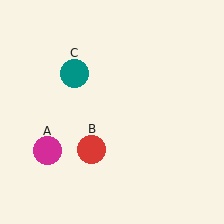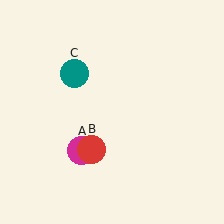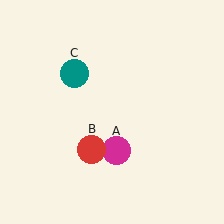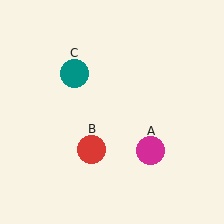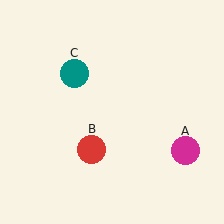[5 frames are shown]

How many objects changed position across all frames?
1 object changed position: magenta circle (object A).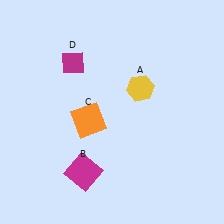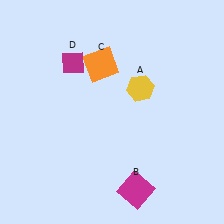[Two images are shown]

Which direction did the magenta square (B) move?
The magenta square (B) moved right.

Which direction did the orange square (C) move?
The orange square (C) moved up.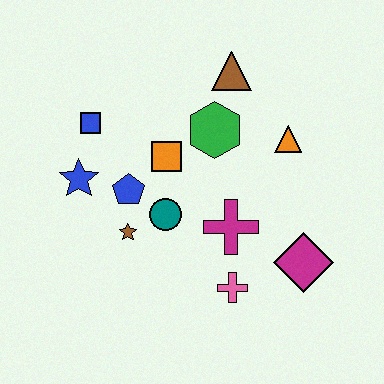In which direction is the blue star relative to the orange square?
The blue star is to the left of the orange square.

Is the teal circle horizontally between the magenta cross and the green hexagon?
No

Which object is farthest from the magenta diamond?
The blue square is farthest from the magenta diamond.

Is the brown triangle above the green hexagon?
Yes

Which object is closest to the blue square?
The blue star is closest to the blue square.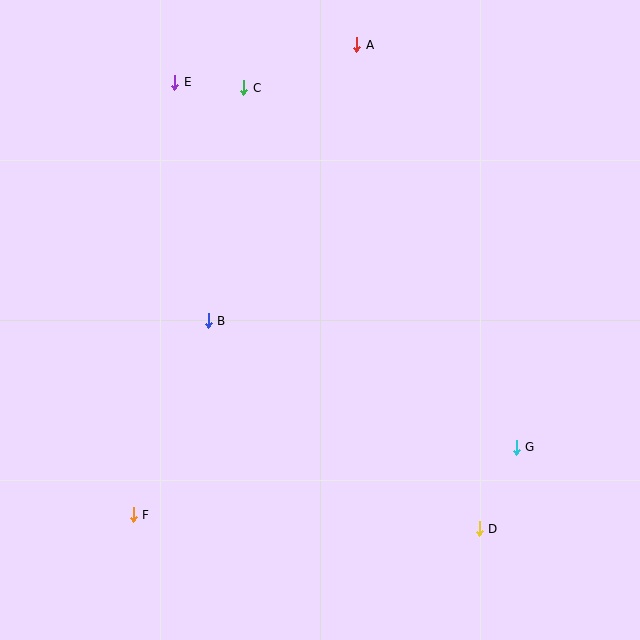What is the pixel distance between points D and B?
The distance between D and B is 342 pixels.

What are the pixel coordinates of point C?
Point C is at (244, 88).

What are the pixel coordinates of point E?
Point E is at (175, 82).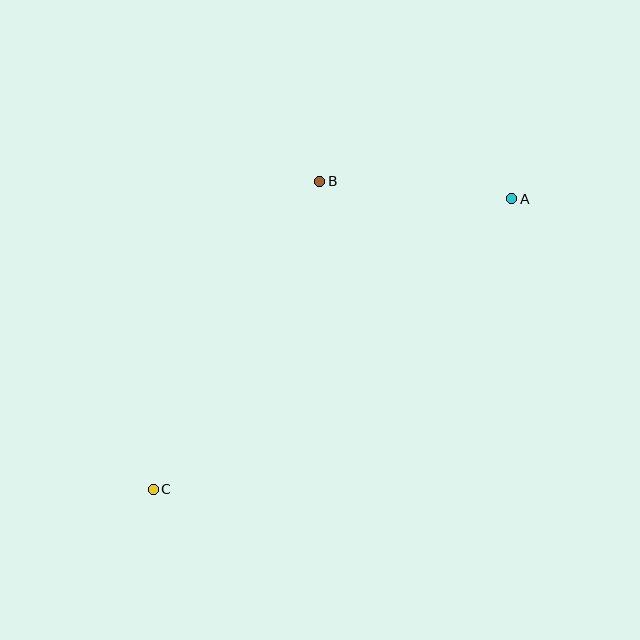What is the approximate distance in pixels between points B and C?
The distance between B and C is approximately 350 pixels.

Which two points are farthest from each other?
Points A and C are farthest from each other.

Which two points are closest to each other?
Points A and B are closest to each other.